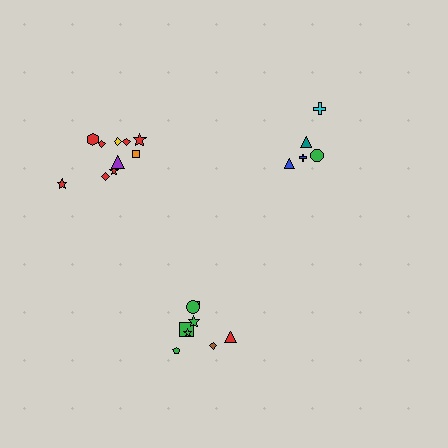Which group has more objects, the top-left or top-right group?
The top-left group.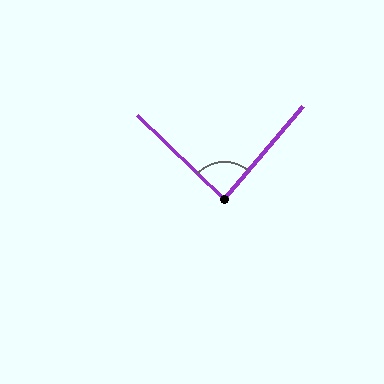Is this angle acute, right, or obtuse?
It is approximately a right angle.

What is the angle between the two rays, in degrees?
Approximately 86 degrees.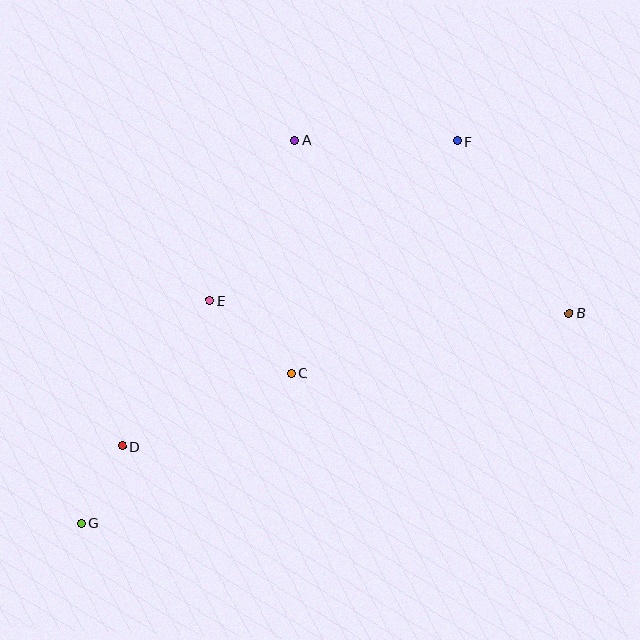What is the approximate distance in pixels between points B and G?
The distance between B and G is approximately 531 pixels.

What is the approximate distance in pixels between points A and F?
The distance between A and F is approximately 163 pixels.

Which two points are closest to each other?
Points D and G are closest to each other.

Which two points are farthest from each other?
Points F and G are farthest from each other.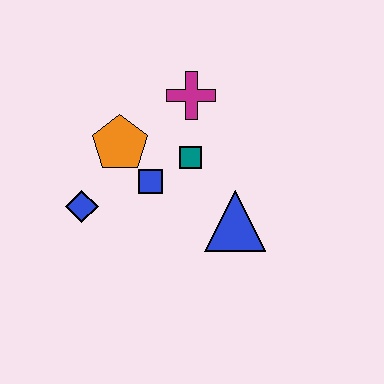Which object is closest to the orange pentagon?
The blue square is closest to the orange pentagon.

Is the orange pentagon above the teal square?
Yes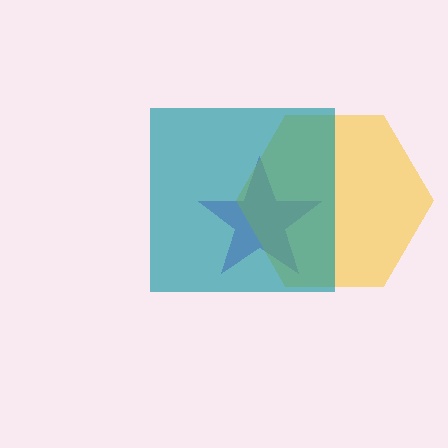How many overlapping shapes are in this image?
There are 3 overlapping shapes in the image.